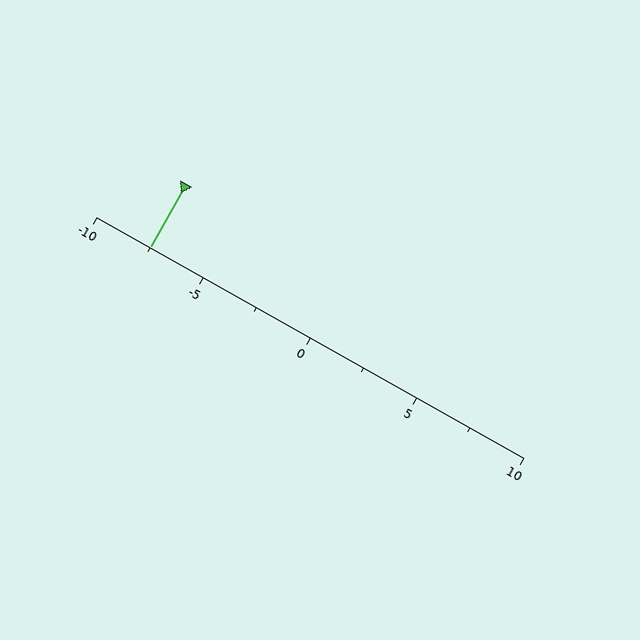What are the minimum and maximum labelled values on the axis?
The axis runs from -10 to 10.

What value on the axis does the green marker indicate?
The marker indicates approximately -7.5.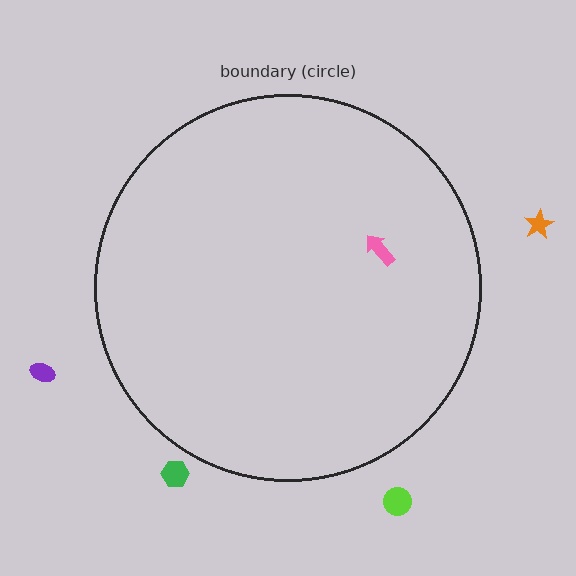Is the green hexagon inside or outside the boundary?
Outside.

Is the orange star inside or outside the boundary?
Outside.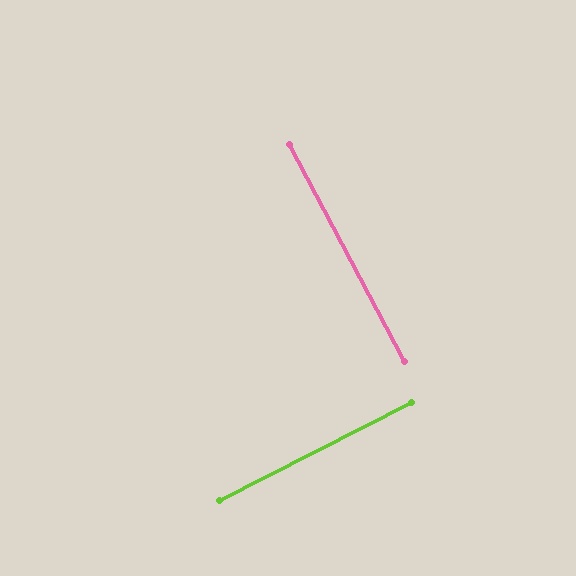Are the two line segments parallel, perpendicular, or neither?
Perpendicular — they meet at approximately 89°.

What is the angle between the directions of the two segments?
Approximately 89 degrees.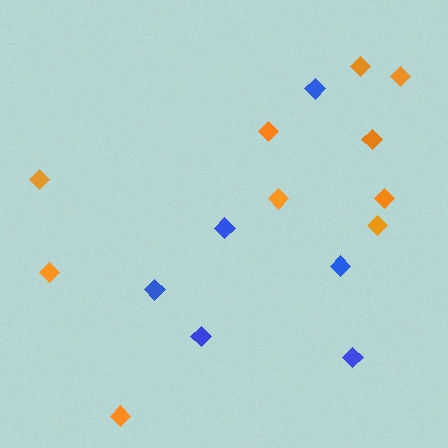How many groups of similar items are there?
There are 2 groups: one group of blue diamonds (6) and one group of orange diamonds (10).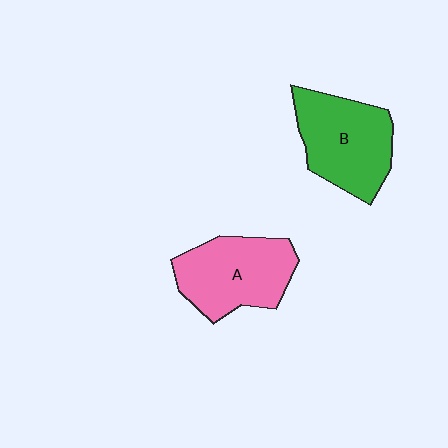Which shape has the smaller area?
Shape A (pink).